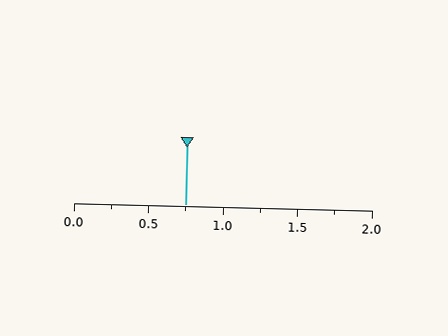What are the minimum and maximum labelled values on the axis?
The axis runs from 0.0 to 2.0.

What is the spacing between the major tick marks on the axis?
The major ticks are spaced 0.5 apart.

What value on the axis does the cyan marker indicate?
The marker indicates approximately 0.75.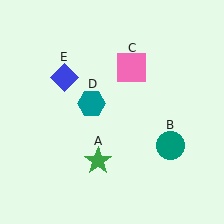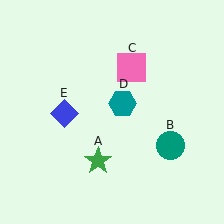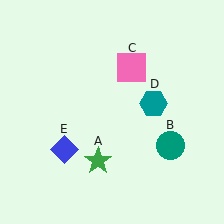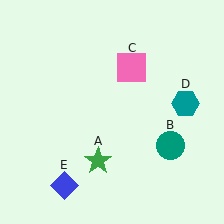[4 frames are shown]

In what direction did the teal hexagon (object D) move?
The teal hexagon (object D) moved right.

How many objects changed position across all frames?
2 objects changed position: teal hexagon (object D), blue diamond (object E).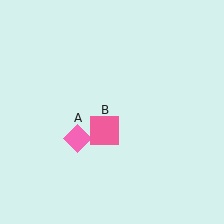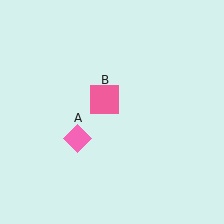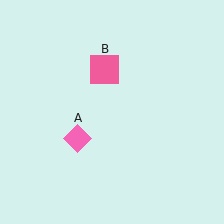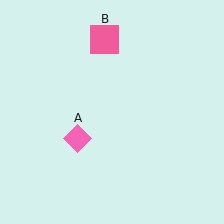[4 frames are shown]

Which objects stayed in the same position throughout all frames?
Pink diamond (object A) remained stationary.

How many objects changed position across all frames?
1 object changed position: pink square (object B).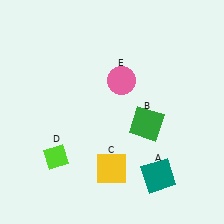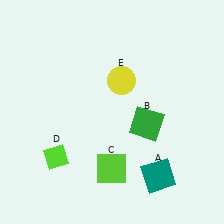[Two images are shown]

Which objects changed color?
C changed from yellow to lime. E changed from pink to yellow.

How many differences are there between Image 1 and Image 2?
There are 2 differences between the two images.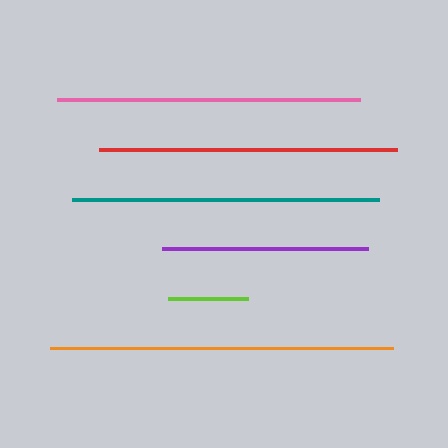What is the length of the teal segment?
The teal segment is approximately 307 pixels long.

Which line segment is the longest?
The orange line is the longest at approximately 342 pixels.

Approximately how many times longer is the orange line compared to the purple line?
The orange line is approximately 1.7 times the length of the purple line.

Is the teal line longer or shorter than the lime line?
The teal line is longer than the lime line.